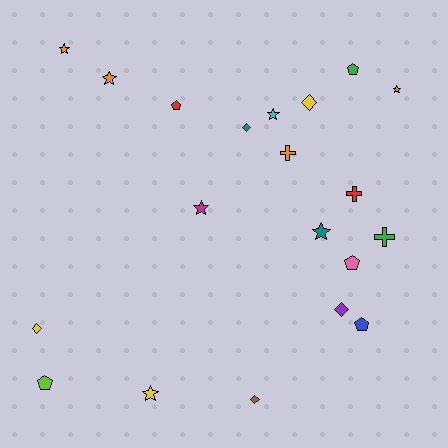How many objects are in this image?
There are 20 objects.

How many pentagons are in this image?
There are 5 pentagons.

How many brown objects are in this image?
There is 1 brown object.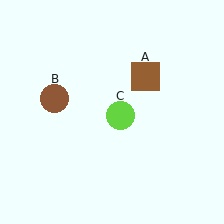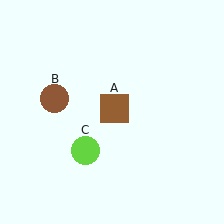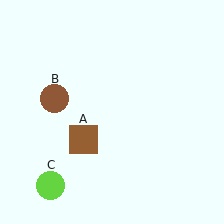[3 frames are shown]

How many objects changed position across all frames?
2 objects changed position: brown square (object A), lime circle (object C).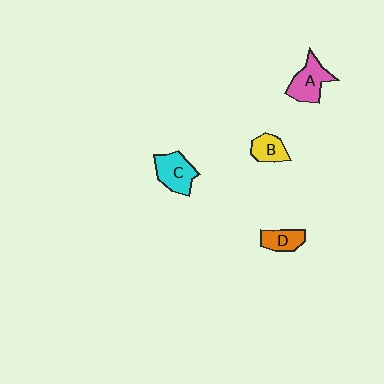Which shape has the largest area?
Shape A (pink).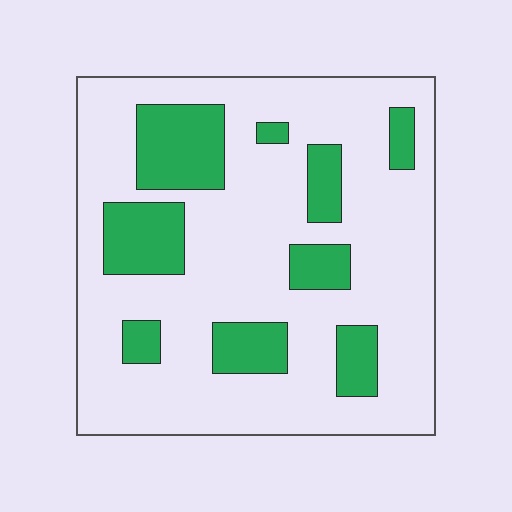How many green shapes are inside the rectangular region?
9.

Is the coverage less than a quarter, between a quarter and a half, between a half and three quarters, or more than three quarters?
Less than a quarter.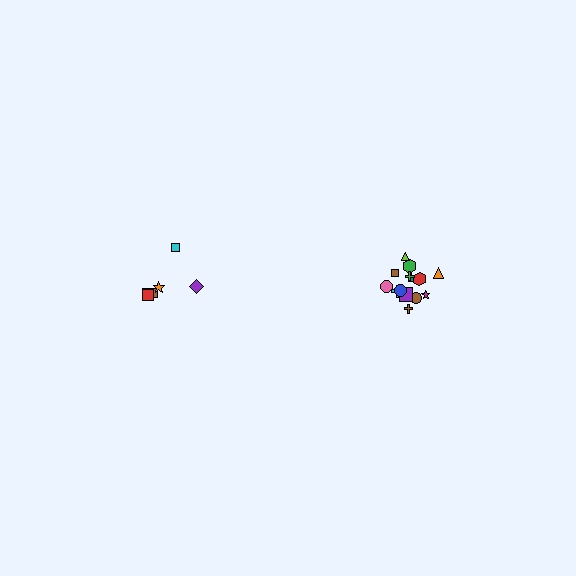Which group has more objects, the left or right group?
The right group.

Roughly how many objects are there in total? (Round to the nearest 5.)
Roughly 20 objects in total.